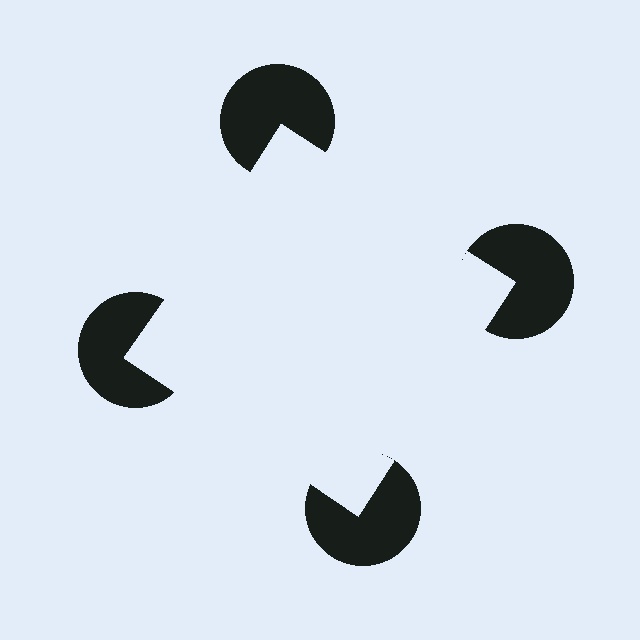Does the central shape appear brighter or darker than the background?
It typically appears slightly brighter than the background, even though no actual brightness change is drawn.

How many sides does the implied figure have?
4 sides.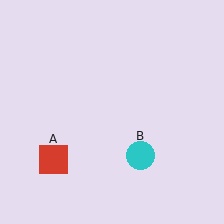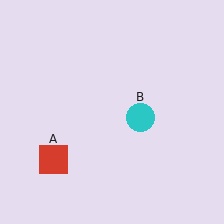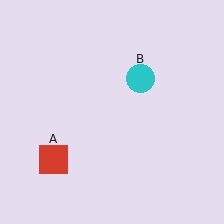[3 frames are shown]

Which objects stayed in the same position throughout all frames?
Red square (object A) remained stationary.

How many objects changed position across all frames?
1 object changed position: cyan circle (object B).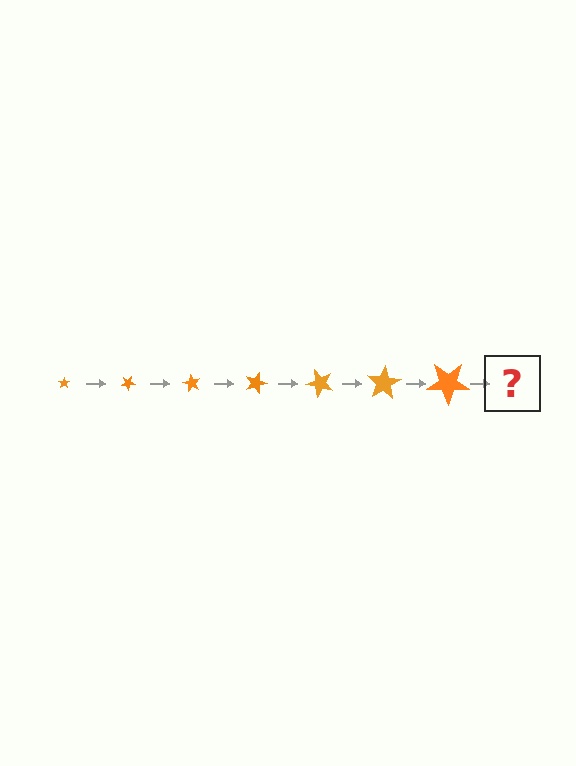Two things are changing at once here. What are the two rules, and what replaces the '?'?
The two rules are that the star grows larger each step and it rotates 30 degrees each step. The '?' should be a star, larger than the previous one and rotated 210 degrees from the start.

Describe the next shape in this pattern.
It should be a star, larger than the previous one and rotated 210 degrees from the start.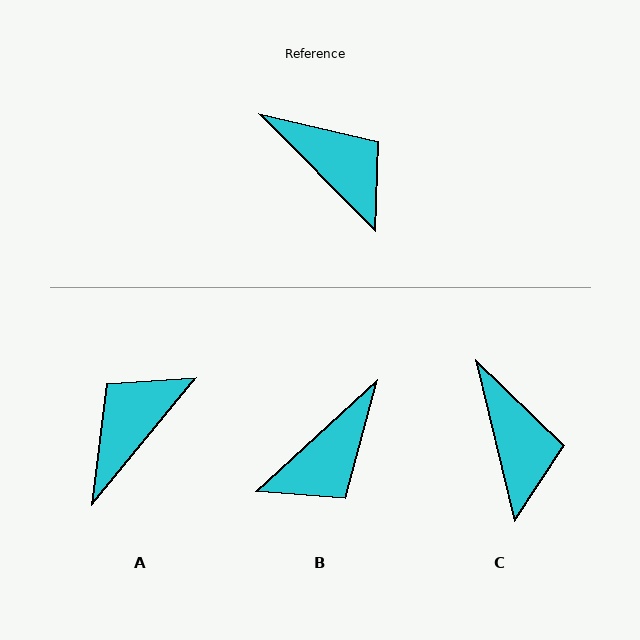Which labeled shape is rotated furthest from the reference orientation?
A, about 96 degrees away.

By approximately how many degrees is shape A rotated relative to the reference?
Approximately 96 degrees counter-clockwise.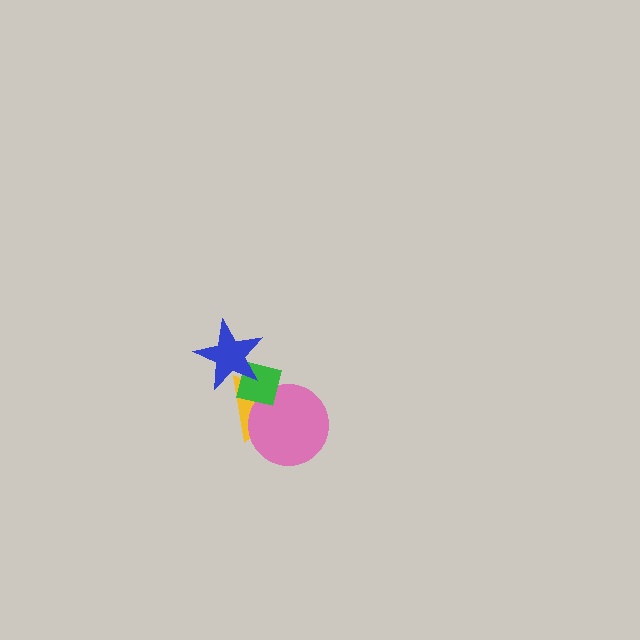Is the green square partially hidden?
Yes, it is partially covered by another shape.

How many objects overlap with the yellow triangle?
3 objects overlap with the yellow triangle.